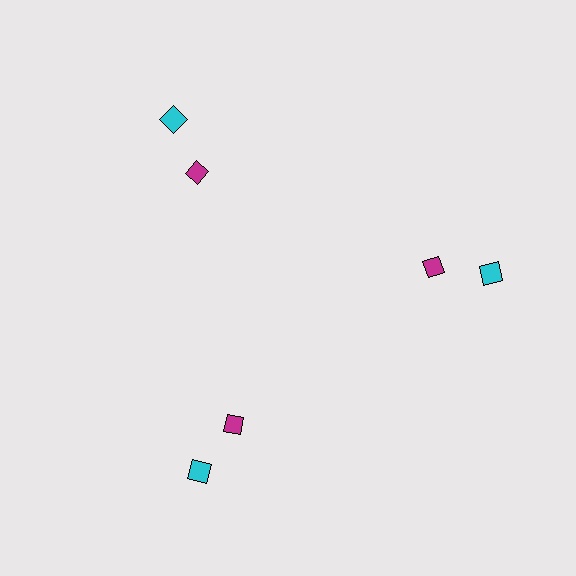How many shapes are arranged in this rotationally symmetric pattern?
There are 6 shapes, arranged in 3 groups of 2.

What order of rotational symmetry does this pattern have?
This pattern has 3-fold rotational symmetry.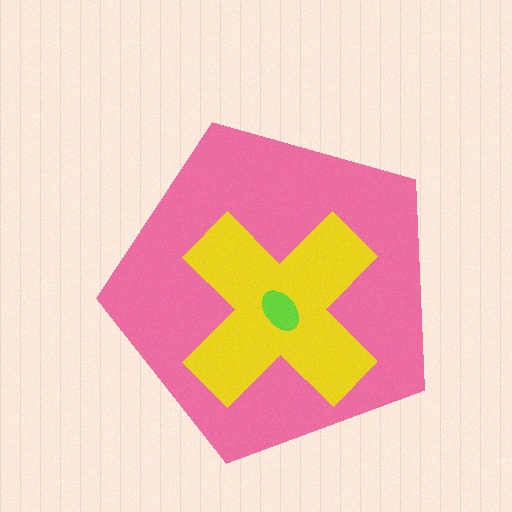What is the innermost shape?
The lime ellipse.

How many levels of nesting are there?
3.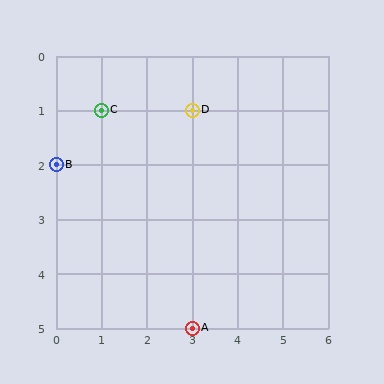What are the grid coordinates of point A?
Point A is at grid coordinates (3, 5).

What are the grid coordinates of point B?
Point B is at grid coordinates (0, 2).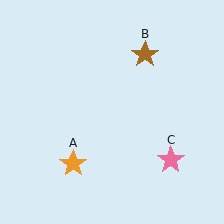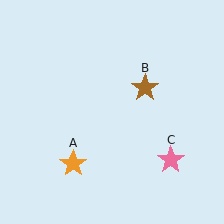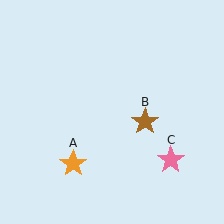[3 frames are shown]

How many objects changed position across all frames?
1 object changed position: brown star (object B).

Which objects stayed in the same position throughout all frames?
Orange star (object A) and pink star (object C) remained stationary.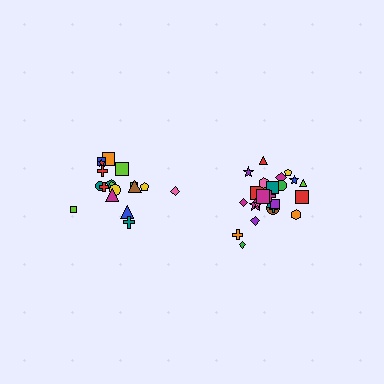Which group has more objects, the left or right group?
The right group.